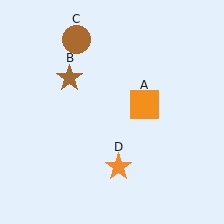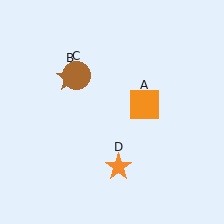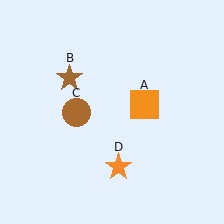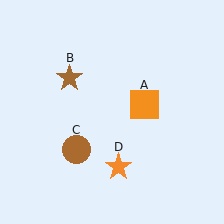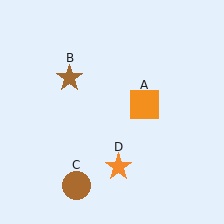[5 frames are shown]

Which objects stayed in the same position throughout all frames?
Orange square (object A) and brown star (object B) and orange star (object D) remained stationary.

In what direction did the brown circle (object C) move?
The brown circle (object C) moved down.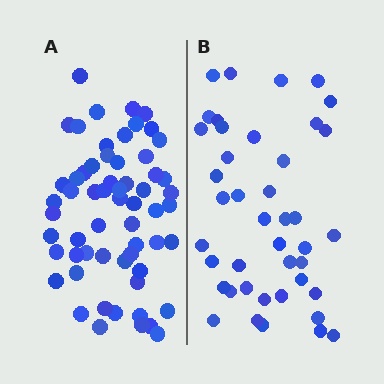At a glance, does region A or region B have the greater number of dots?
Region A (the left region) has more dots.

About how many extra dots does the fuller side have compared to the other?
Region A has approximately 20 more dots than region B.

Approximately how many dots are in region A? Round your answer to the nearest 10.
About 60 dots.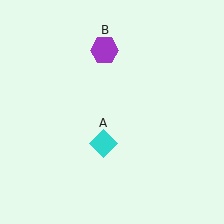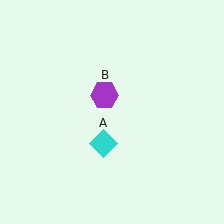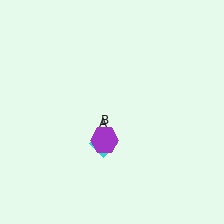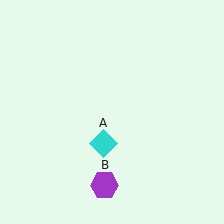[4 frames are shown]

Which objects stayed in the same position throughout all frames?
Cyan diamond (object A) remained stationary.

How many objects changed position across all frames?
1 object changed position: purple hexagon (object B).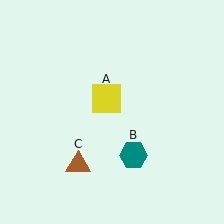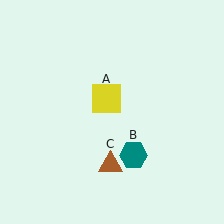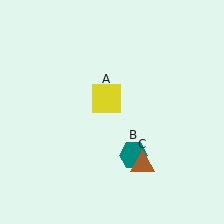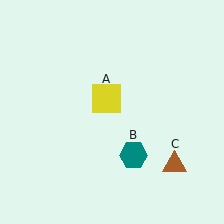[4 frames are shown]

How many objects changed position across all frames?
1 object changed position: brown triangle (object C).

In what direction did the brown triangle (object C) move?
The brown triangle (object C) moved right.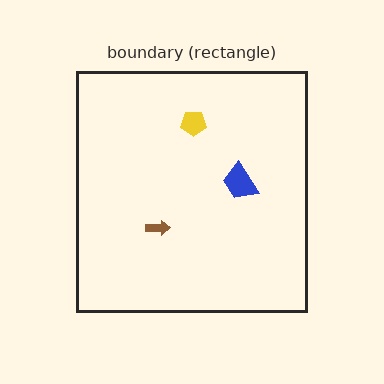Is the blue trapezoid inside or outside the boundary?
Inside.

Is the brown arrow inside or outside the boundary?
Inside.